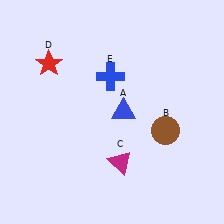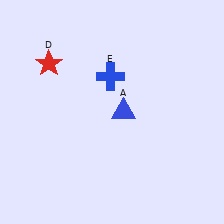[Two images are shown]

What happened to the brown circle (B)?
The brown circle (B) was removed in Image 2. It was in the bottom-right area of Image 1.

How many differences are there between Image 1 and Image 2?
There are 2 differences between the two images.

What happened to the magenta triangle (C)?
The magenta triangle (C) was removed in Image 2. It was in the bottom-right area of Image 1.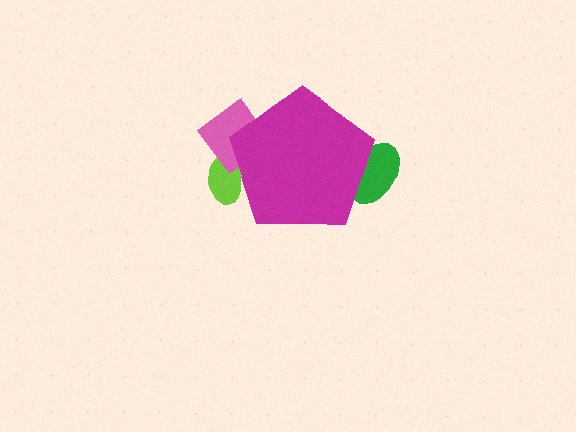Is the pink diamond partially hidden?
Yes, the pink diamond is partially hidden behind the magenta pentagon.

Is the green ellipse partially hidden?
Yes, the green ellipse is partially hidden behind the magenta pentagon.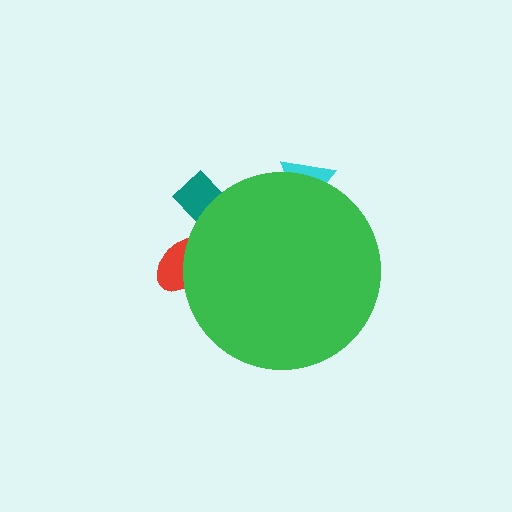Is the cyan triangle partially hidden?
Yes, the cyan triangle is partially hidden behind the green circle.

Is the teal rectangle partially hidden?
Yes, the teal rectangle is partially hidden behind the green circle.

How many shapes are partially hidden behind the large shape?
3 shapes are partially hidden.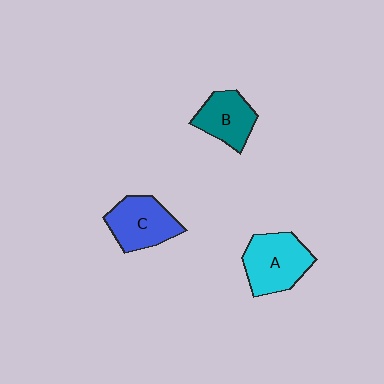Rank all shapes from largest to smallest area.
From largest to smallest: A (cyan), C (blue), B (teal).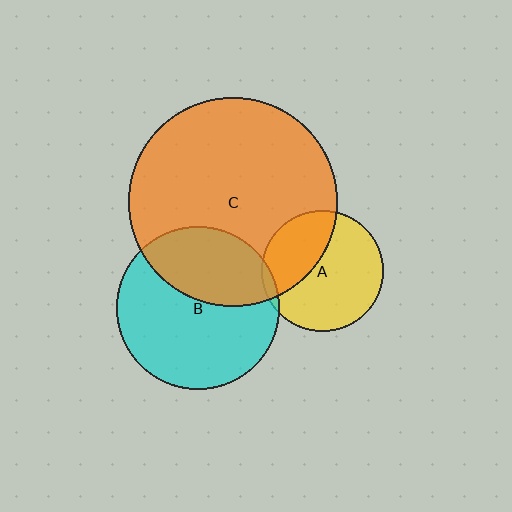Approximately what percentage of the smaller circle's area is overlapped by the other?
Approximately 5%.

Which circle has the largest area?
Circle C (orange).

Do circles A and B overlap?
Yes.